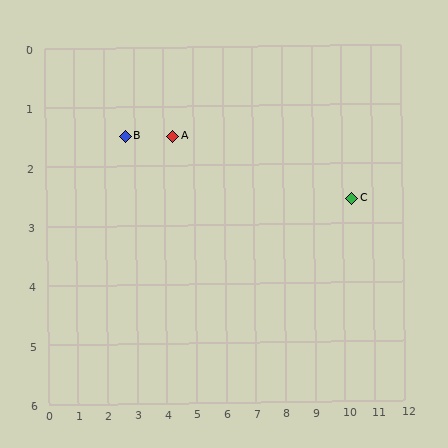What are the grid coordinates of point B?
Point B is at approximately (2.7, 1.5).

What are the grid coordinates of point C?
Point C is at approximately (10.3, 2.6).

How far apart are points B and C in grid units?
Points B and C are about 7.7 grid units apart.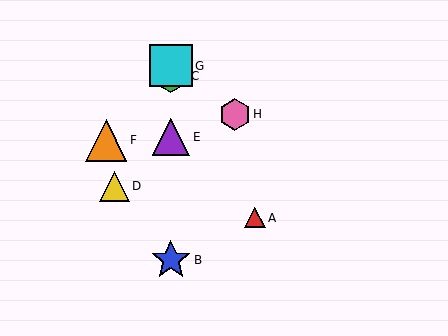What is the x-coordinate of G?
Object G is at x≈171.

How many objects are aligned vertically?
4 objects (B, C, E, G) are aligned vertically.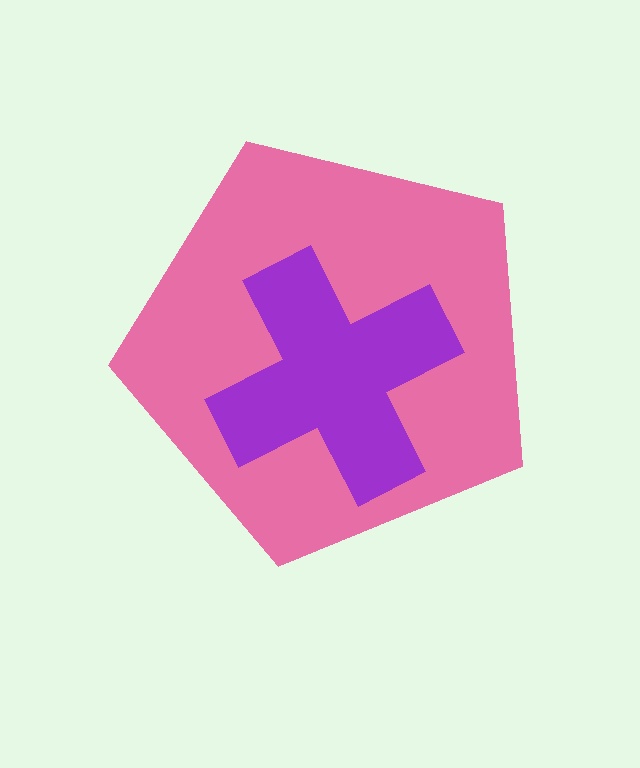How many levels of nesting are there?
2.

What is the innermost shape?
The purple cross.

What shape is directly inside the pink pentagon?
The purple cross.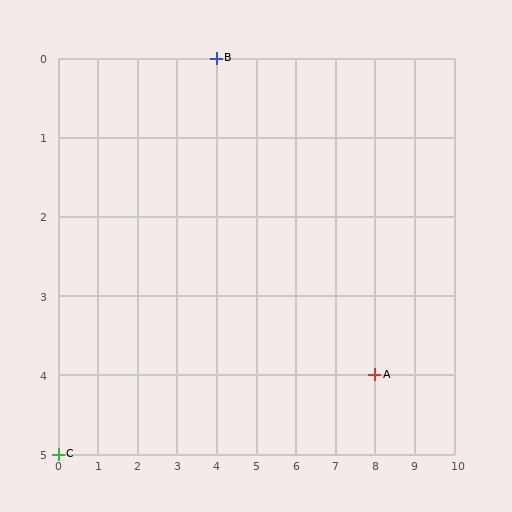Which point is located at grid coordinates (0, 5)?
Point C is at (0, 5).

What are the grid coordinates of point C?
Point C is at grid coordinates (0, 5).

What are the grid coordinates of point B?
Point B is at grid coordinates (4, 0).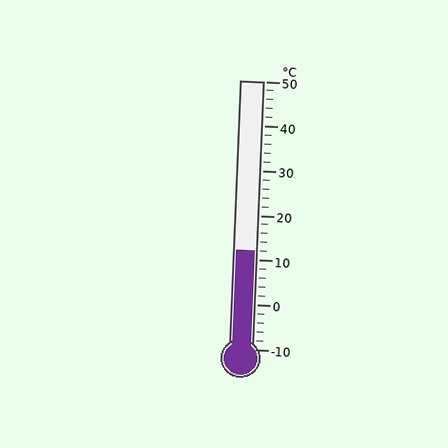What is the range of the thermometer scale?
The thermometer scale ranges from -10°C to 50°C.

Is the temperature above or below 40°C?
The temperature is below 40°C.